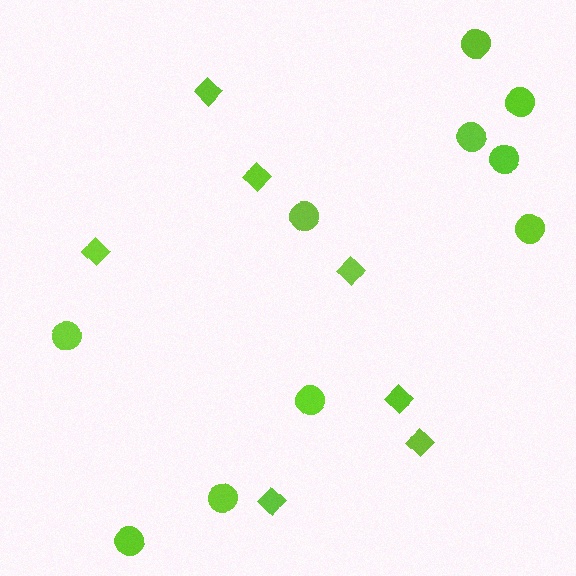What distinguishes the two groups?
There are 2 groups: one group of circles (10) and one group of diamonds (7).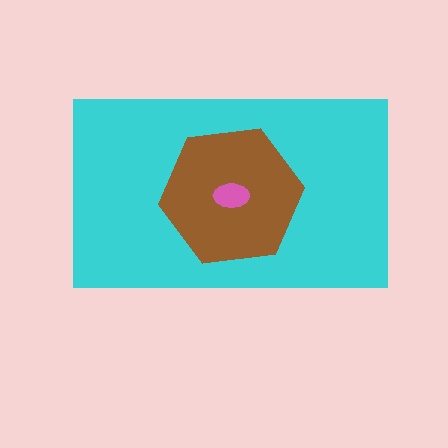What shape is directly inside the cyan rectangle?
The brown hexagon.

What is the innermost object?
The pink ellipse.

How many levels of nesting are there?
3.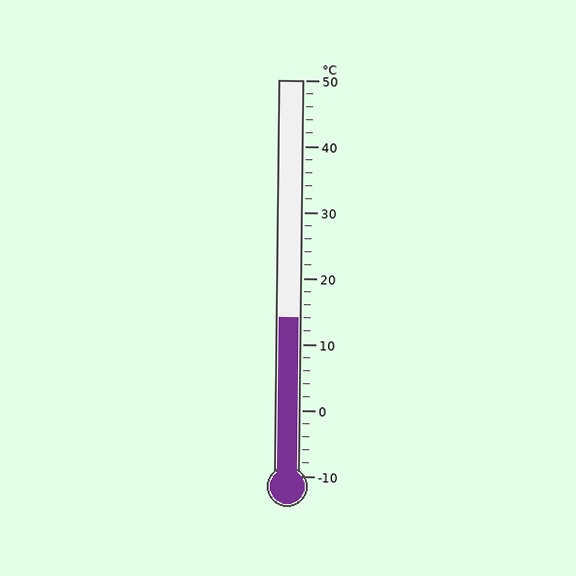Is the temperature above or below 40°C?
The temperature is below 40°C.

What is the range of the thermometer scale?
The thermometer scale ranges from -10°C to 50°C.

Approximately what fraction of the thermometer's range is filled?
The thermometer is filled to approximately 40% of its range.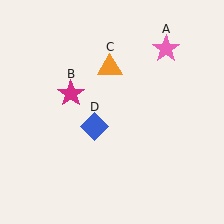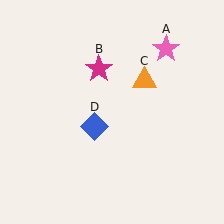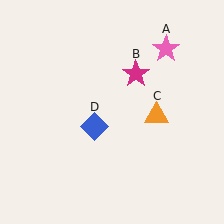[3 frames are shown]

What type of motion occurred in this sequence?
The magenta star (object B), orange triangle (object C) rotated clockwise around the center of the scene.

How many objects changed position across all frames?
2 objects changed position: magenta star (object B), orange triangle (object C).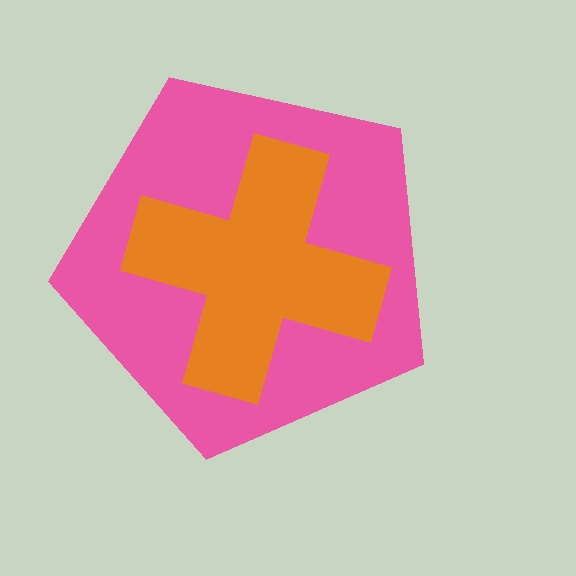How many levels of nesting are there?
2.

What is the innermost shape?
The orange cross.